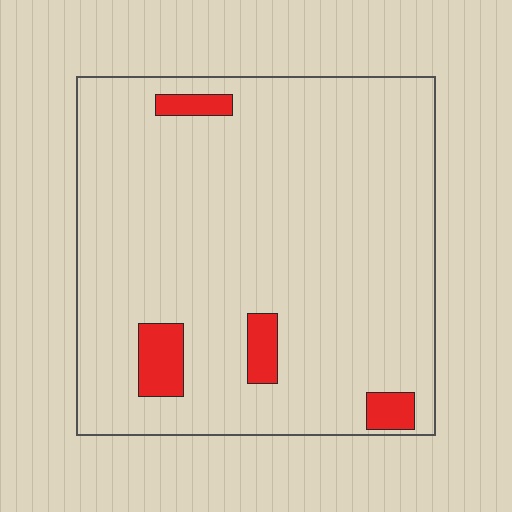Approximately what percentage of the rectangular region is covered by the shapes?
Approximately 5%.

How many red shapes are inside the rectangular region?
4.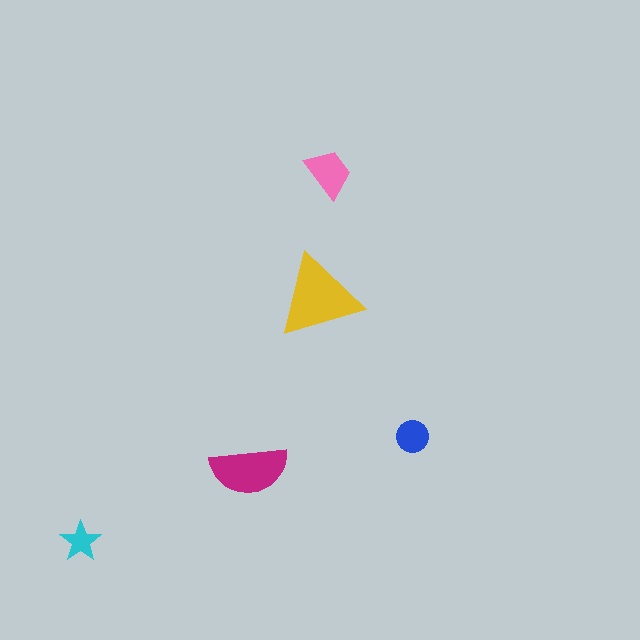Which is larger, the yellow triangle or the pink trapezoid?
The yellow triangle.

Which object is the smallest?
The cyan star.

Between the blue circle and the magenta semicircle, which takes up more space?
The magenta semicircle.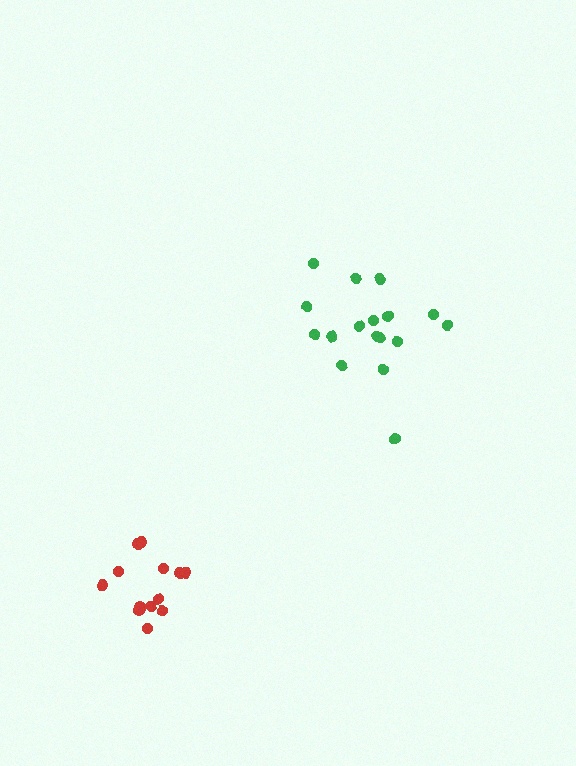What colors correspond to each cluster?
The clusters are colored: green, red.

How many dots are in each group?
Group 1: 17 dots, Group 2: 13 dots (30 total).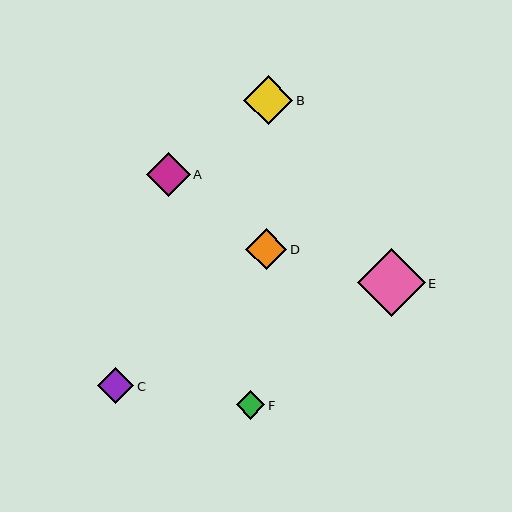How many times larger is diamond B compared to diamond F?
Diamond B is approximately 1.8 times the size of diamond F.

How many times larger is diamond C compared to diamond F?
Diamond C is approximately 1.3 times the size of diamond F.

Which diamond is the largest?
Diamond E is the largest with a size of approximately 68 pixels.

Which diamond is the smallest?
Diamond F is the smallest with a size of approximately 28 pixels.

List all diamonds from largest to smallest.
From largest to smallest: E, B, A, D, C, F.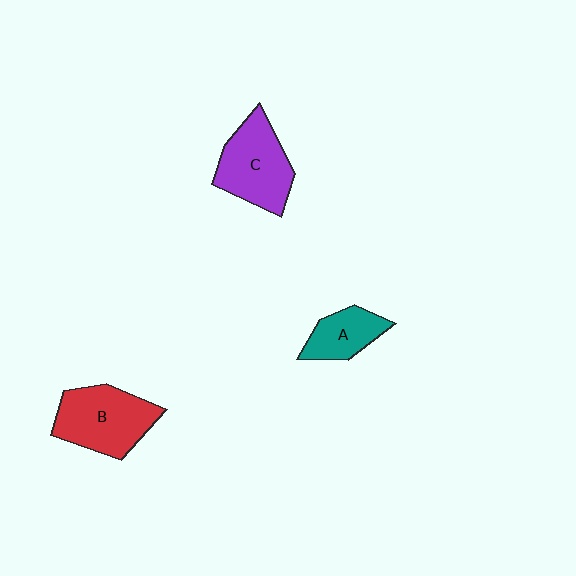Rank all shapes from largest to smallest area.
From largest to smallest: B (red), C (purple), A (teal).